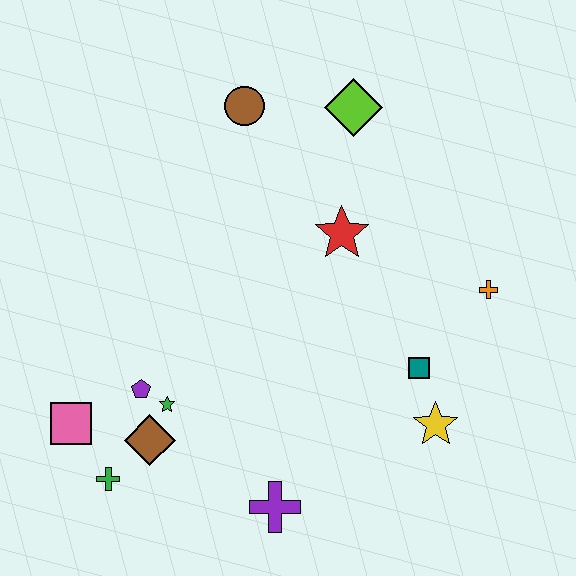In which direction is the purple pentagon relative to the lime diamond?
The purple pentagon is below the lime diamond.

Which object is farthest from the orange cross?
The pink square is farthest from the orange cross.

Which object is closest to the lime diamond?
The brown circle is closest to the lime diamond.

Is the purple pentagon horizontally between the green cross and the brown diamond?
Yes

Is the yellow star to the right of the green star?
Yes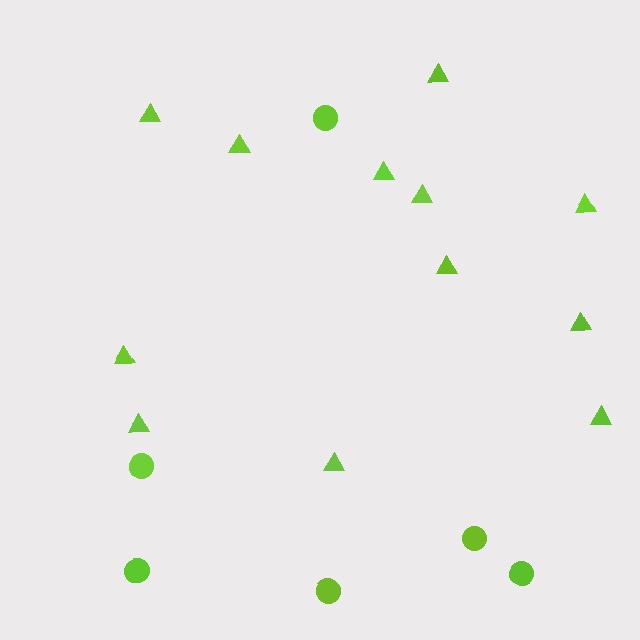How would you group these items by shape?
There are 2 groups: one group of triangles (12) and one group of circles (6).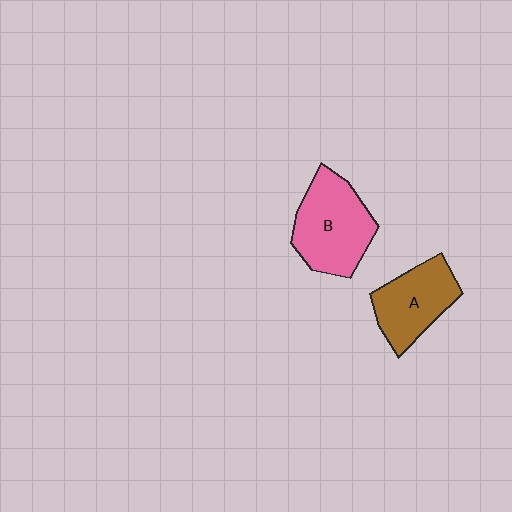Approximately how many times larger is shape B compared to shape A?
Approximately 1.2 times.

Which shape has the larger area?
Shape B (pink).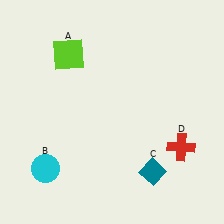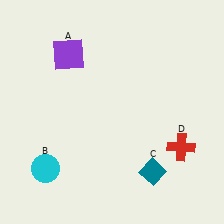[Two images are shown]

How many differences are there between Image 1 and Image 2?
There is 1 difference between the two images.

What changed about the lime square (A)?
In Image 1, A is lime. In Image 2, it changed to purple.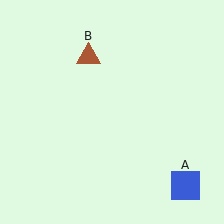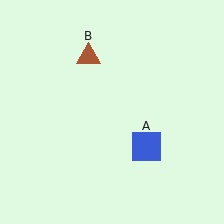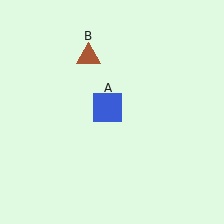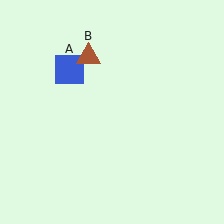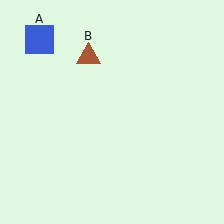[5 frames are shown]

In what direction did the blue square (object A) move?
The blue square (object A) moved up and to the left.